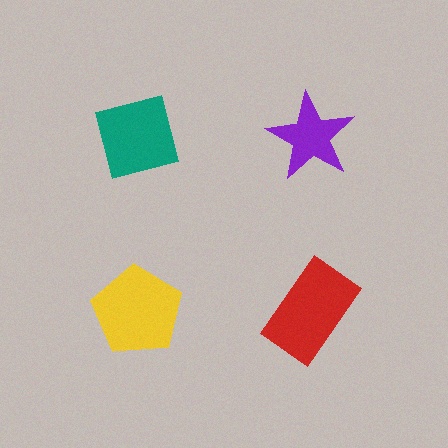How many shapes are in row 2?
2 shapes.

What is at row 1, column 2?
A purple star.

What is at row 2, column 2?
A red rectangle.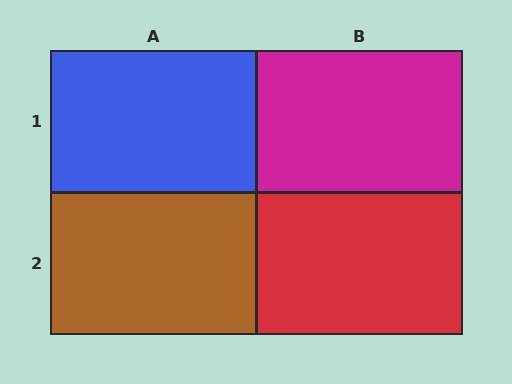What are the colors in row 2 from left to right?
Brown, red.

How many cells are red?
1 cell is red.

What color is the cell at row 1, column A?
Blue.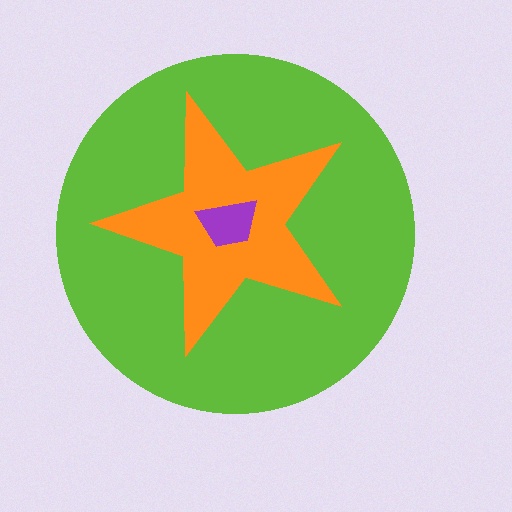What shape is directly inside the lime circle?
The orange star.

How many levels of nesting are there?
3.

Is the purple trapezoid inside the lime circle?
Yes.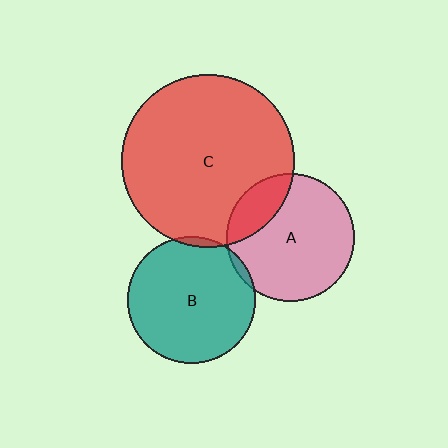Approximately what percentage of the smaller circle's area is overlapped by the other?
Approximately 5%.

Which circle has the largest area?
Circle C (red).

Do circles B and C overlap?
Yes.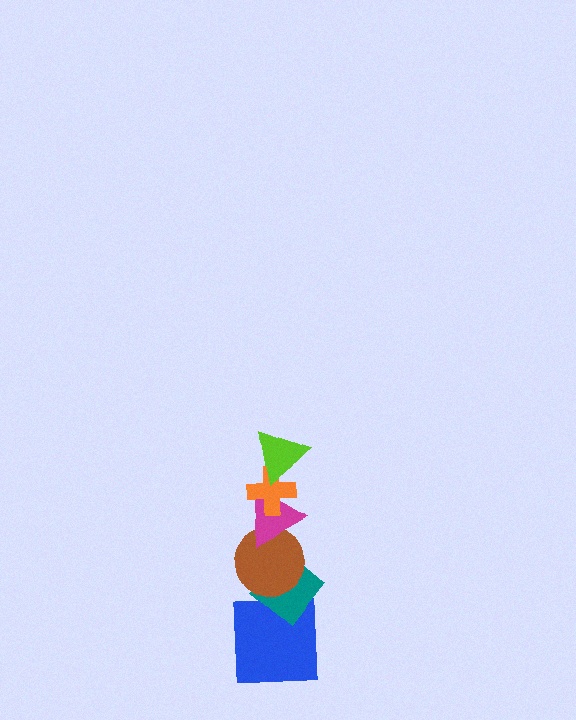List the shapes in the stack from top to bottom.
From top to bottom: the lime triangle, the orange cross, the magenta triangle, the brown circle, the teal diamond, the blue square.